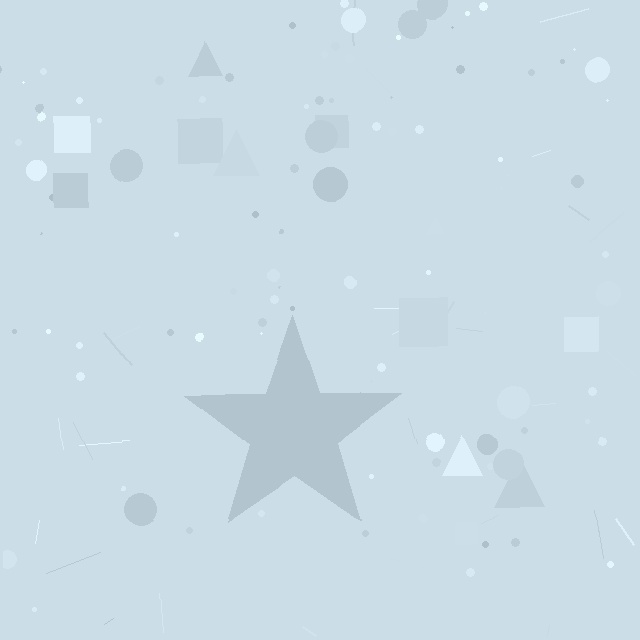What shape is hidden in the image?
A star is hidden in the image.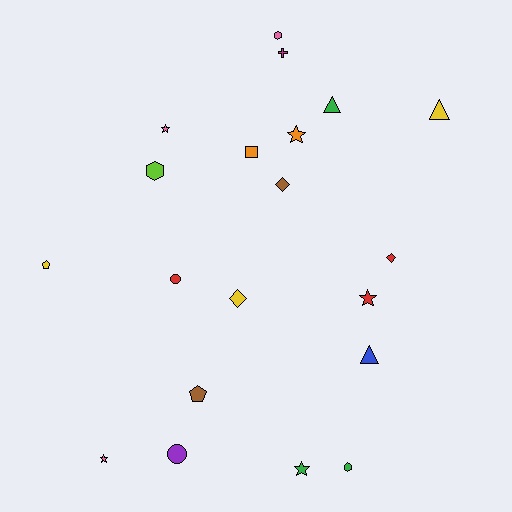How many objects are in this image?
There are 20 objects.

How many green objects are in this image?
There are 3 green objects.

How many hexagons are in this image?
There are 3 hexagons.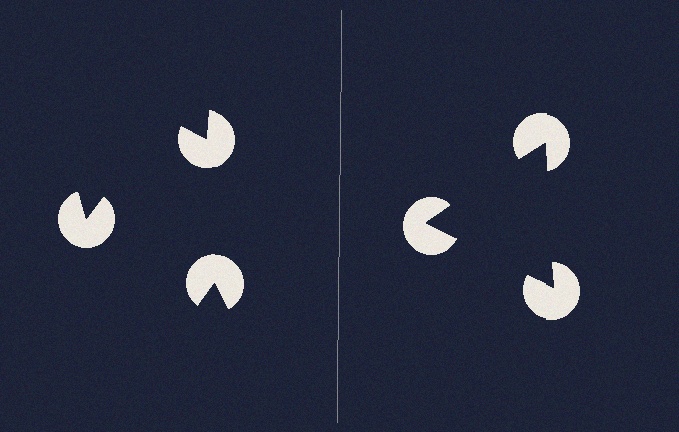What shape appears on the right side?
An illusory triangle.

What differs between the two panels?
The pac-man discs are positioned identically on both sides; only the wedge orientations differ. On the right they align to a triangle; on the left they are misaligned.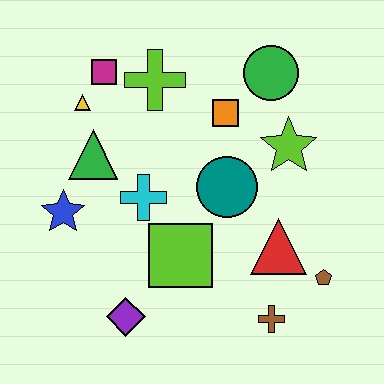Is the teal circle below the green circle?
Yes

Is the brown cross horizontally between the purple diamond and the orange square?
No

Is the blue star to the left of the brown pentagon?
Yes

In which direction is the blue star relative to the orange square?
The blue star is to the left of the orange square.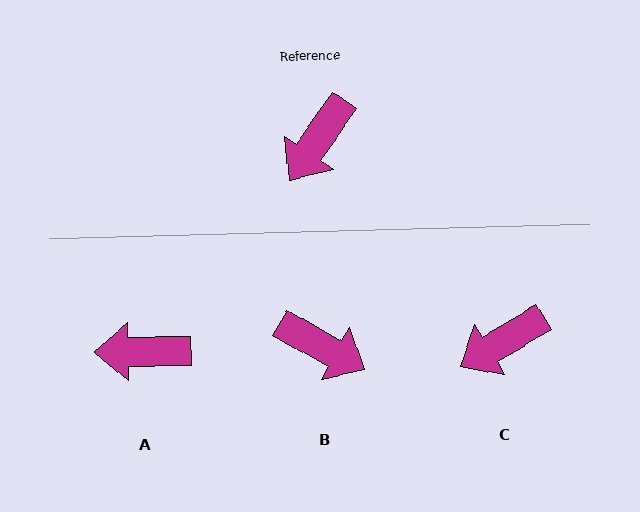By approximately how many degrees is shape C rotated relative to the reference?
Approximately 24 degrees clockwise.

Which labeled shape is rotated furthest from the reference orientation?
B, about 96 degrees away.